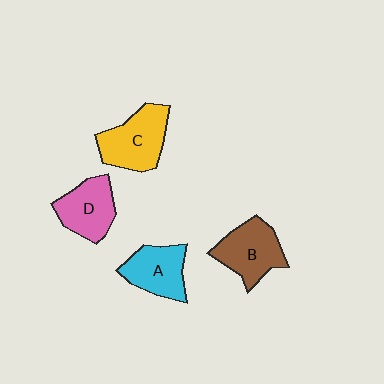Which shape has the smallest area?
Shape A (cyan).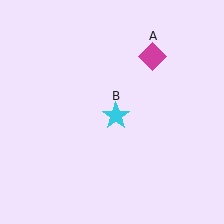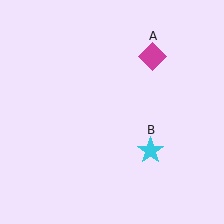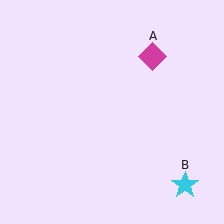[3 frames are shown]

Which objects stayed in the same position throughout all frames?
Magenta diamond (object A) remained stationary.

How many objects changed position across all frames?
1 object changed position: cyan star (object B).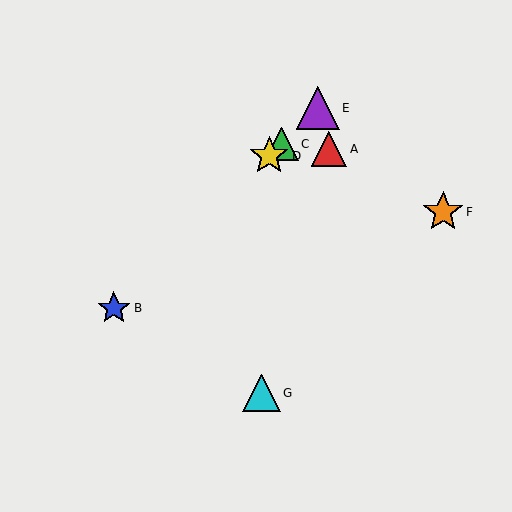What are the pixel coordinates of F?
Object F is at (443, 212).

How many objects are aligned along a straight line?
4 objects (B, C, D, E) are aligned along a straight line.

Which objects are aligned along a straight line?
Objects B, C, D, E are aligned along a straight line.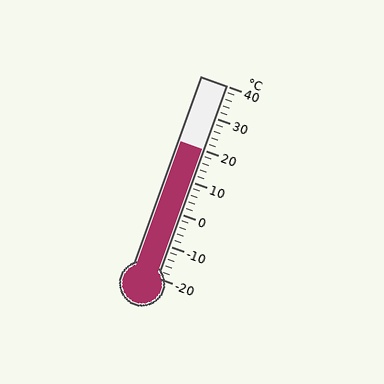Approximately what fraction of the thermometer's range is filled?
The thermometer is filled to approximately 65% of its range.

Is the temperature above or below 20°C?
The temperature is at 20°C.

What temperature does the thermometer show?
The thermometer shows approximately 20°C.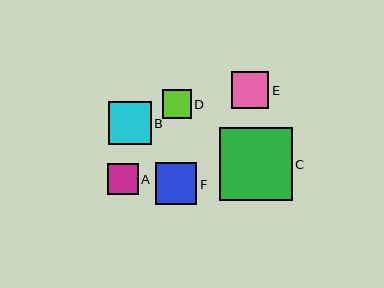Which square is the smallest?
Square D is the smallest with a size of approximately 28 pixels.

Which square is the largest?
Square C is the largest with a size of approximately 73 pixels.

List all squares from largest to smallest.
From largest to smallest: C, B, F, E, A, D.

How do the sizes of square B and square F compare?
Square B and square F are approximately the same size.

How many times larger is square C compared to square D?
Square C is approximately 2.6 times the size of square D.